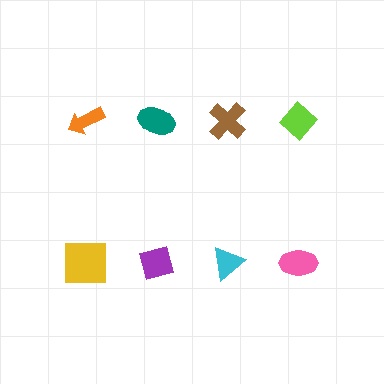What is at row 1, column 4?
A lime diamond.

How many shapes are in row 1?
4 shapes.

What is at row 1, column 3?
A brown cross.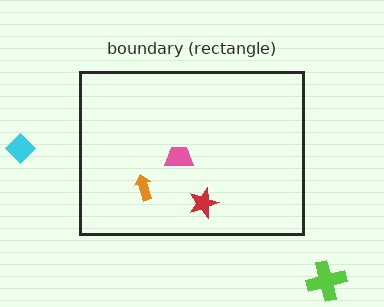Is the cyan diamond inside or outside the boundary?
Outside.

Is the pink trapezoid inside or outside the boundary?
Inside.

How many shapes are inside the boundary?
3 inside, 2 outside.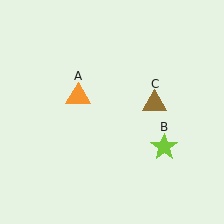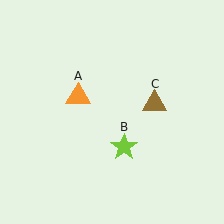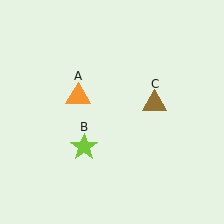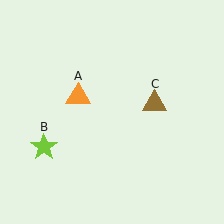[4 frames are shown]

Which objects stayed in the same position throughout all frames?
Orange triangle (object A) and brown triangle (object C) remained stationary.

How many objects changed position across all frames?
1 object changed position: lime star (object B).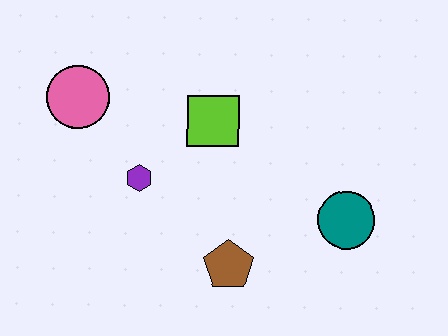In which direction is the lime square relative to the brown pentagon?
The lime square is above the brown pentagon.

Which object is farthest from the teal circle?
The pink circle is farthest from the teal circle.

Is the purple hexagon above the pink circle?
No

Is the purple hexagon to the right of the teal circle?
No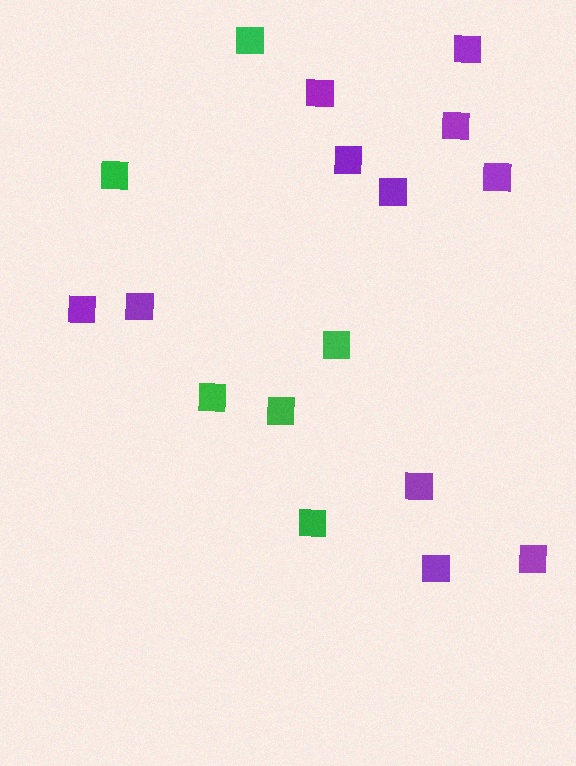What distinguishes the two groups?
There are 2 groups: one group of purple squares (11) and one group of green squares (6).